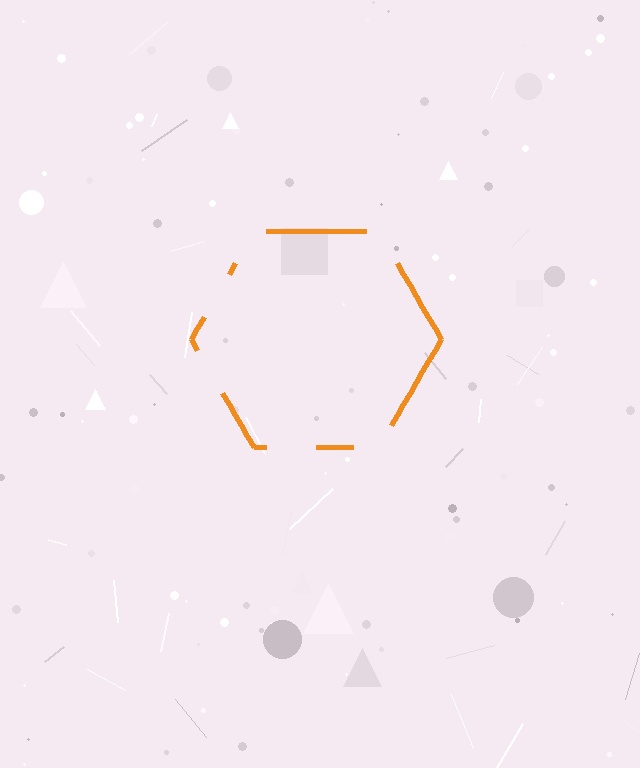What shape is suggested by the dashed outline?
The dashed outline suggests a hexagon.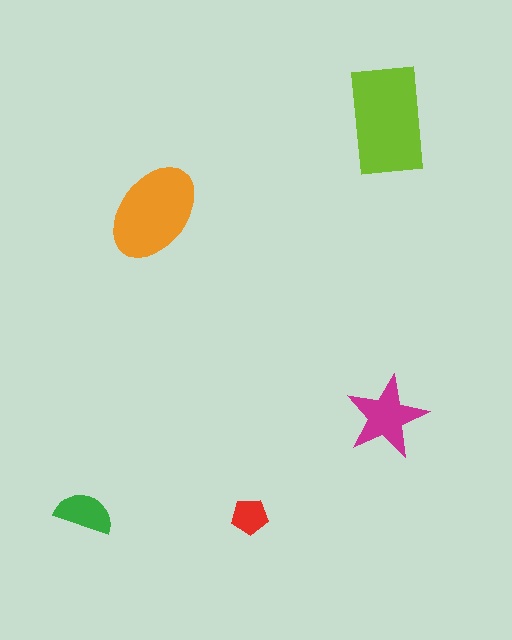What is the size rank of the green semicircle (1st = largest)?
4th.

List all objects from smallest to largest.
The red pentagon, the green semicircle, the magenta star, the orange ellipse, the lime rectangle.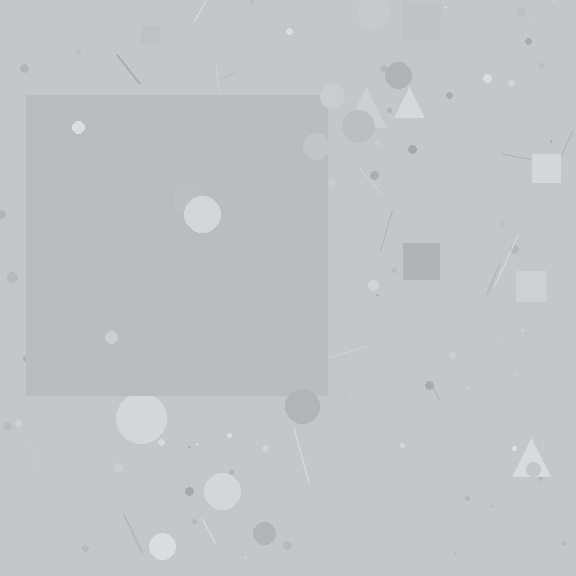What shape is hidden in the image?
A square is hidden in the image.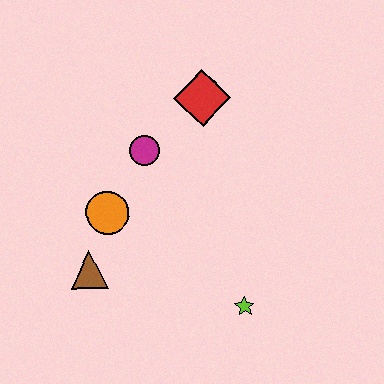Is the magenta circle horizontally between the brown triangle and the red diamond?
Yes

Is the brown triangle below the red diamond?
Yes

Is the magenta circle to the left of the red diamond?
Yes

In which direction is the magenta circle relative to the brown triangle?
The magenta circle is above the brown triangle.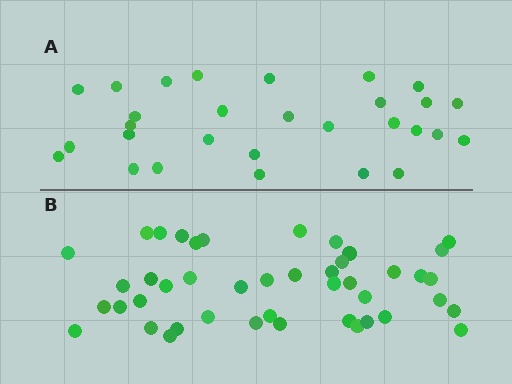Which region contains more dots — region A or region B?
Region B (the bottom region) has more dots.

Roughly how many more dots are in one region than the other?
Region B has approximately 15 more dots than region A.